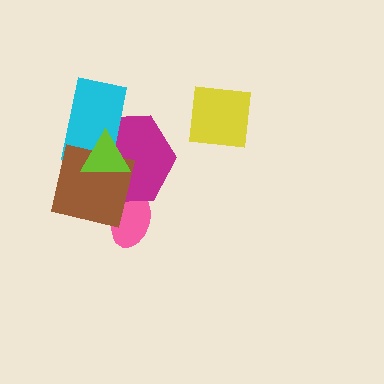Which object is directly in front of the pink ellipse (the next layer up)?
The magenta hexagon is directly in front of the pink ellipse.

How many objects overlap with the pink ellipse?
2 objects overlap with the pink ellipse.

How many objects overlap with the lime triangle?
3 objects overlap with the lime triangle.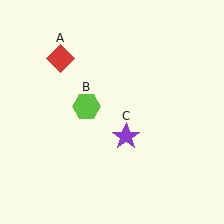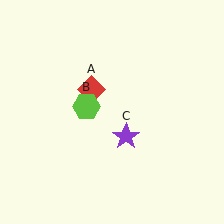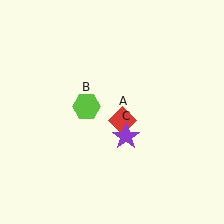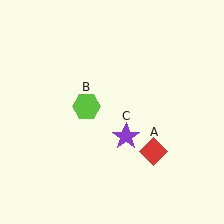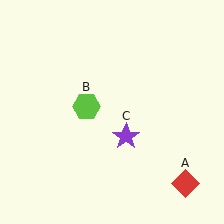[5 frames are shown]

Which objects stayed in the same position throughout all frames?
Lime hexagon (object B) and purple star (object C) remained stationary.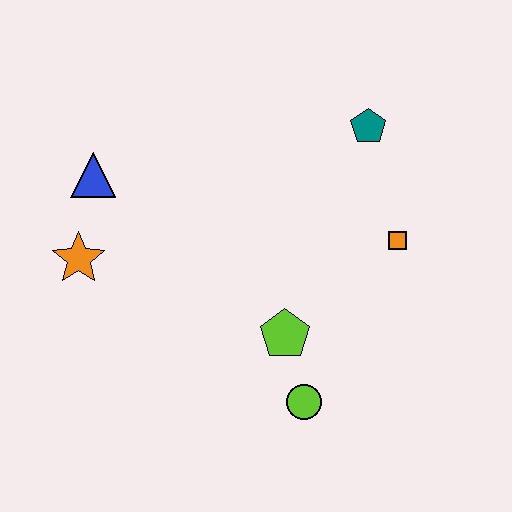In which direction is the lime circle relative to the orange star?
The lime circle is to the right of the orange star.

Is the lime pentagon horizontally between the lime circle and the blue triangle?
Yes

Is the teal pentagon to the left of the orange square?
Yes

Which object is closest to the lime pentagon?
The lime circle is closest to the lime pentagon.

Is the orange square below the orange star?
No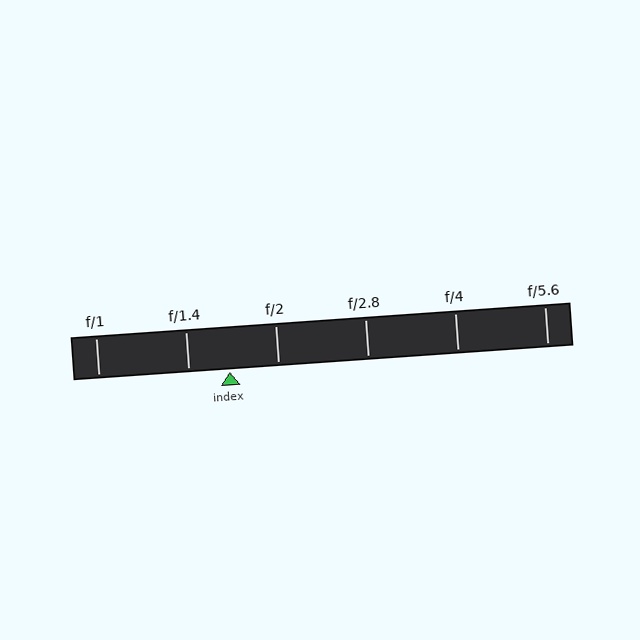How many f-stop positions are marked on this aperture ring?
There are 6 f-stop positions marked.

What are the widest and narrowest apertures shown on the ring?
The widest aperture shown is f/1 and the narrowest is f/5.6.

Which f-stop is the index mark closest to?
The index mark is closest to f/1.4.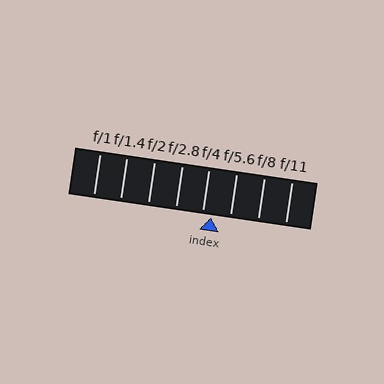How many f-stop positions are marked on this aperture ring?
There are 8 f-stop positions marked.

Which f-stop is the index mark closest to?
The index mark is closest to f/4.